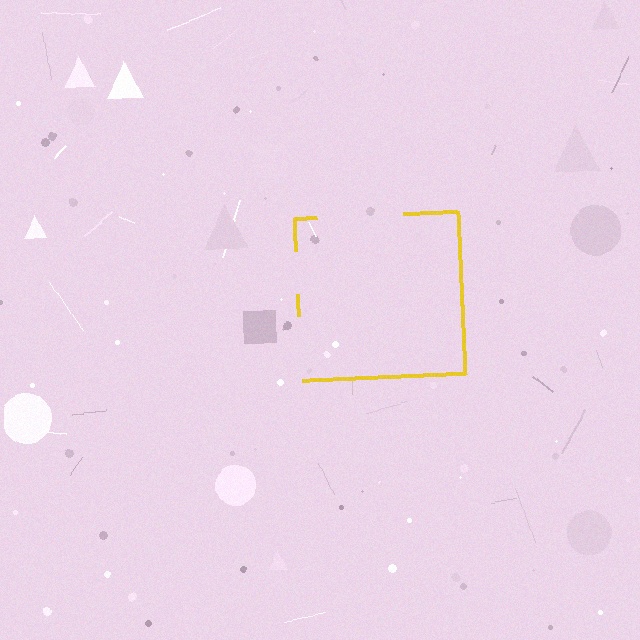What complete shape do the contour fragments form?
The contour fragments form a square.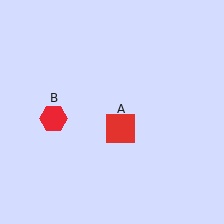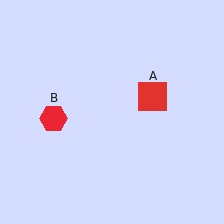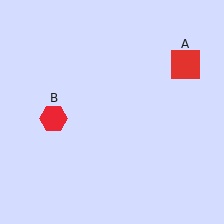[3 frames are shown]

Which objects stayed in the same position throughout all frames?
Red hexagon (object B) remained stationary.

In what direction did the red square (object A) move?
The red square (object A) moved up and to the right.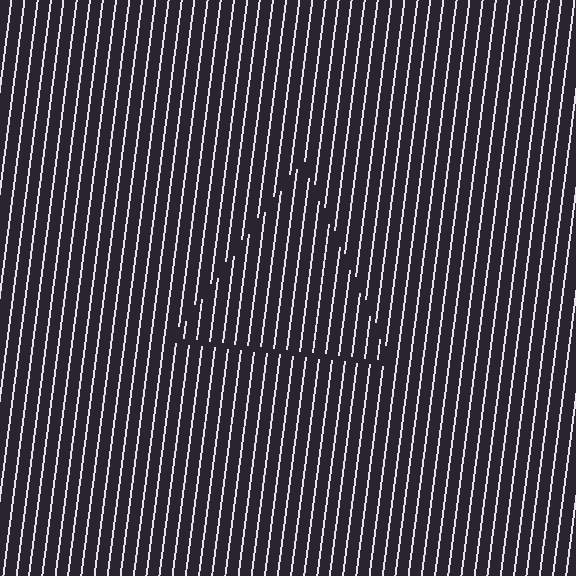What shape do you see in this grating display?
An illusory triangle. The interior of the shape contains the same grating, shifted by half a period — the contour is defined by the phase discontinuity where line-ends from the inner and outer gratings abut.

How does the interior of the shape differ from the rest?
The interior of the shape contains the same grating, shifted by half a period — the contour is defined by the phase discontinuity where line-ends from the inner and outer gratings abut.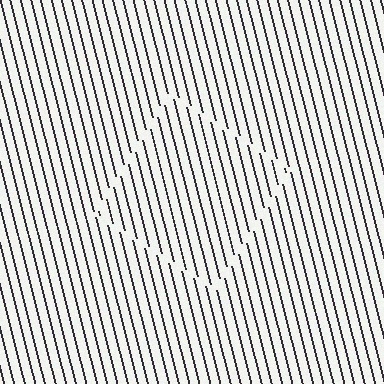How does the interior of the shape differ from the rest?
The interior of the shape contains the same grating, shifted by half a period — the contour is defined by the phase discontinuity where line-ends from the inner and outer gratings abut.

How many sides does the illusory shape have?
4 sides — the line-ends trace a square.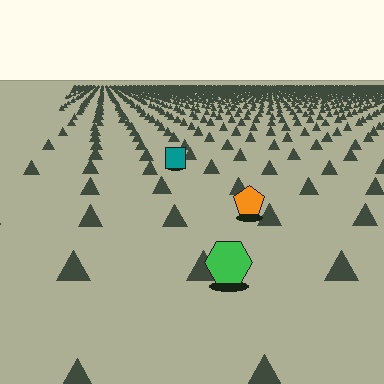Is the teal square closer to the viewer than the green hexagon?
No. The green hexagon is closer — you can tell from the texture gradient: the ground texture is coarser near it.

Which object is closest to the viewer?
The green hexagon is closest. The texture marks near it are larger and more spread out.